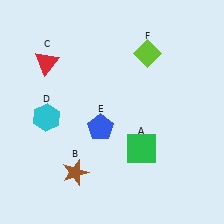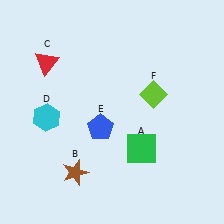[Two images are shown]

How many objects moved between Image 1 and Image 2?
1 object moved between the two images.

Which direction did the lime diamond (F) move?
The lime diamond (F) moved down.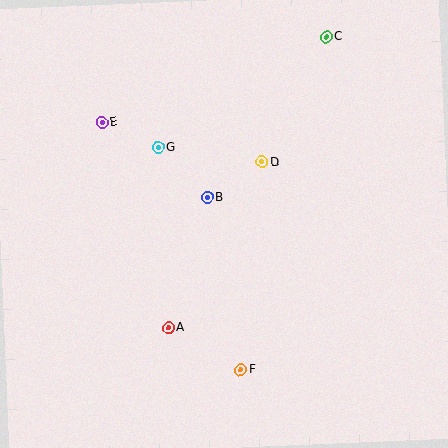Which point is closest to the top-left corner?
Point E is closest to the top-left corner.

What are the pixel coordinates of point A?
Point A is at (169, 328).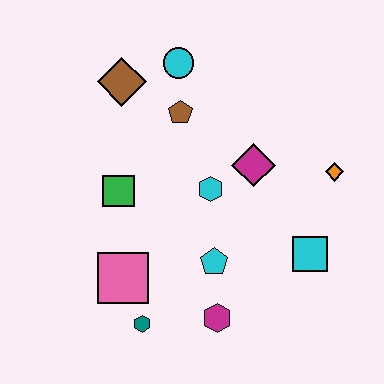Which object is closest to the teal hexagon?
The pink square is closest to the teal hexagon.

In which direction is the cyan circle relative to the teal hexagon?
The cyan circle is above the teal hexagon.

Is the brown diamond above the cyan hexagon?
Yes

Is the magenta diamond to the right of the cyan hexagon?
Yes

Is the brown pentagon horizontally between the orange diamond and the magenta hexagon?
No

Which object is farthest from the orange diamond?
The teal hexagon is farthest from the orange diamond.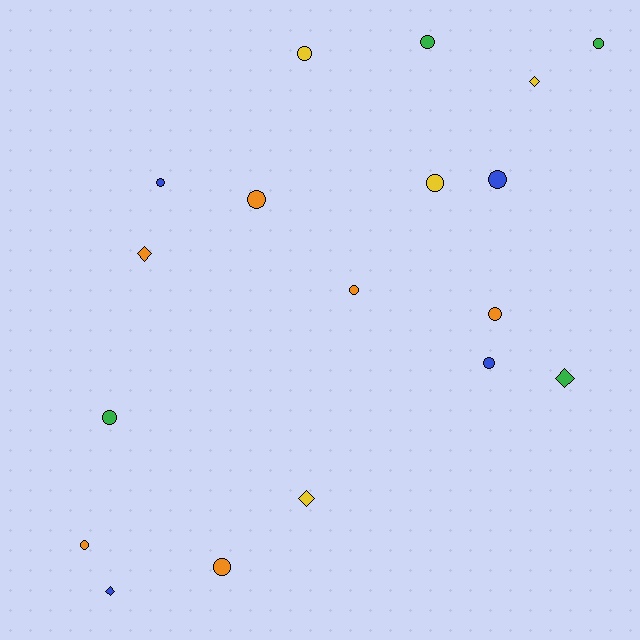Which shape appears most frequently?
Circle, with 13 objects.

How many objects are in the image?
There are 18 objects.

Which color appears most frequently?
Orange, with 6 objects.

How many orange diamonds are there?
There is 1 orange diamond.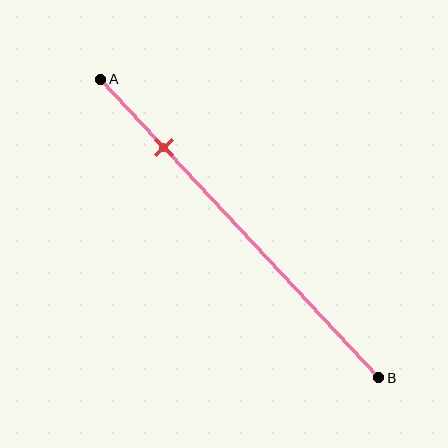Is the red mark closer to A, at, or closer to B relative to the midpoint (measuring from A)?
The red mark is closer to point A than the midpoint of segment AB.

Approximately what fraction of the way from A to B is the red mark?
The red mark is approximately 25% of the way from A to B.